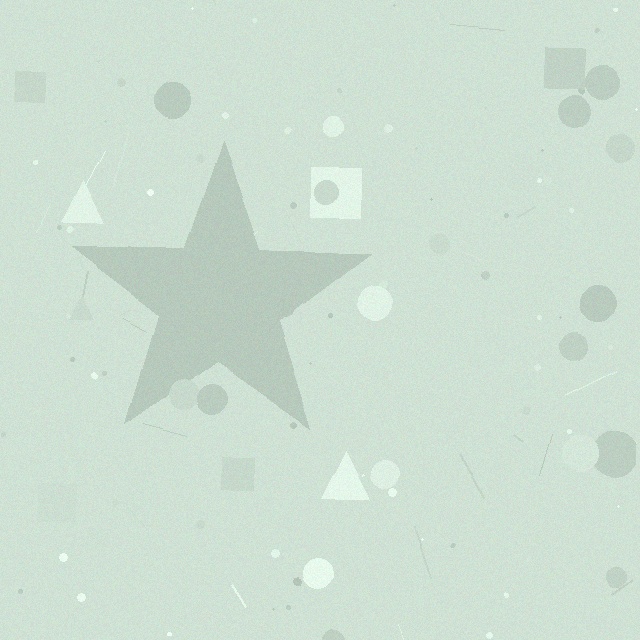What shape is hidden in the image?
A star is hidden in the image.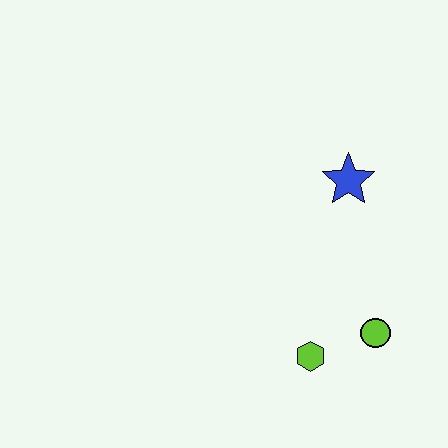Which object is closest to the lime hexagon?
The lime circle is closest to the lime hexagon.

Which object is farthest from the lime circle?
The blue star is farthest from the lime circle.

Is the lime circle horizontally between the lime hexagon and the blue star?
No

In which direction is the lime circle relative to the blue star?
The lime circle is below the blue star.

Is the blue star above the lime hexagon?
Yes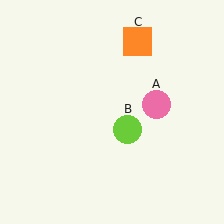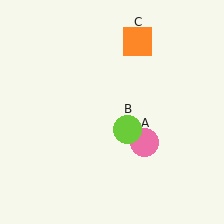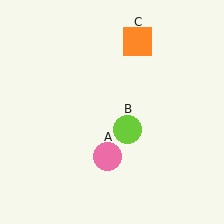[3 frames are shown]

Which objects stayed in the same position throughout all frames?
Lime circle (object B) and orange square (object C) remained stationary.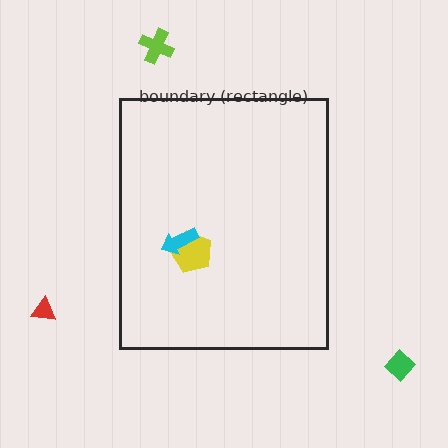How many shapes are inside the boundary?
2 inside, 3 outside.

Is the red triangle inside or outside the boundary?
Outside.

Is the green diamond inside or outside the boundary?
Outside.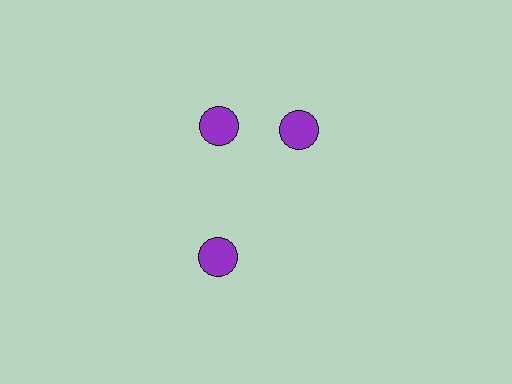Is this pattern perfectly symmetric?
No. The 3 purple circles are arranged in a ring, but one element near the 3 o'clock position is rotated out of alignment along the ring, breaking the 3-fold rotational symmetry.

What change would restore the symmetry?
The symmetry would be restored by rotating it back into even spacing with its neighbors so that all 3 circles sit at equal angles and equal distance from the center.